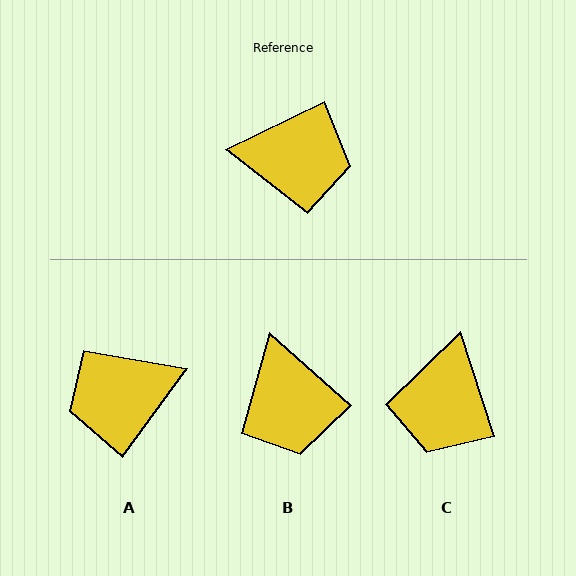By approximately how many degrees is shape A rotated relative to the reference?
Approximately 152 degrees clockwise.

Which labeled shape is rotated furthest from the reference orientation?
A, about 152 degrees away.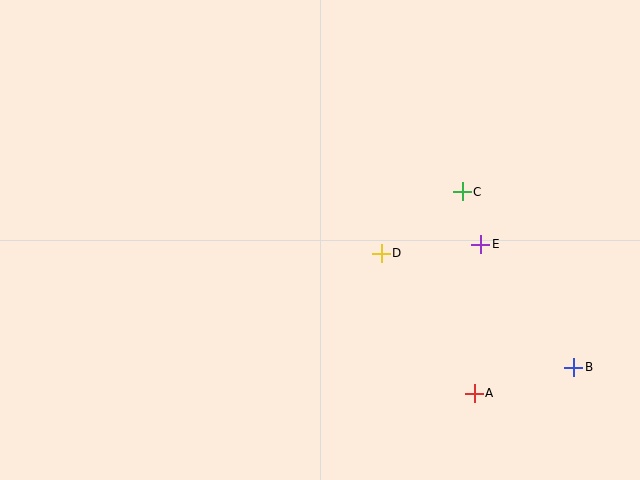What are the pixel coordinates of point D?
Point D is at (381, 253).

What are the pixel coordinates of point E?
Point E is at (481, 244).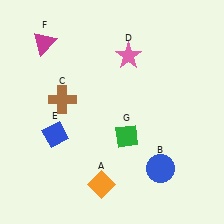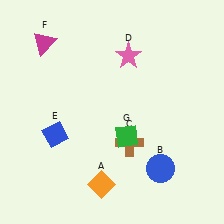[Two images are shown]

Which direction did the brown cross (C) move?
The brown cross (C) moved right.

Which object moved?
The brown cross (C) moved right.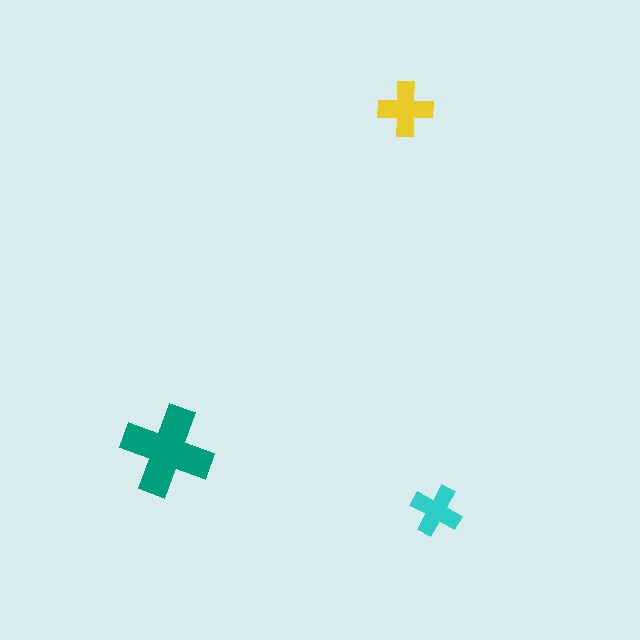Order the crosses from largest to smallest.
the teal one, the yellow one, the cyan one.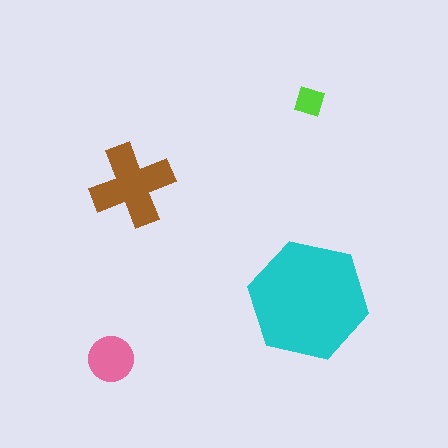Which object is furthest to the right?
The lime diamond is rightmost.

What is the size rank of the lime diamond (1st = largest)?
4th.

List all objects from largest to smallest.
The cyan hexagon, the brown cross, the pink circle, the lime diamond.